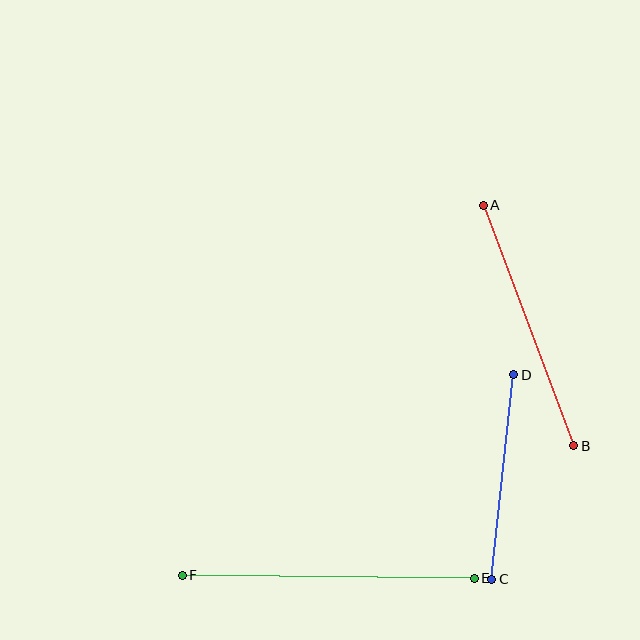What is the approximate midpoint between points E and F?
The midpoint is at approximately (328, 577) pixels.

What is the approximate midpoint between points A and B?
The midpoint is at approximately (529, 326) pixels.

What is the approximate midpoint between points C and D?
The midpoint is at approximately (503, 477) pixels.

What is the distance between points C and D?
The distance is approximately 206 pixels.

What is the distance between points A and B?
The distance is approximately 257 pixels.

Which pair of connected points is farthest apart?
Points E and F are farthest apart.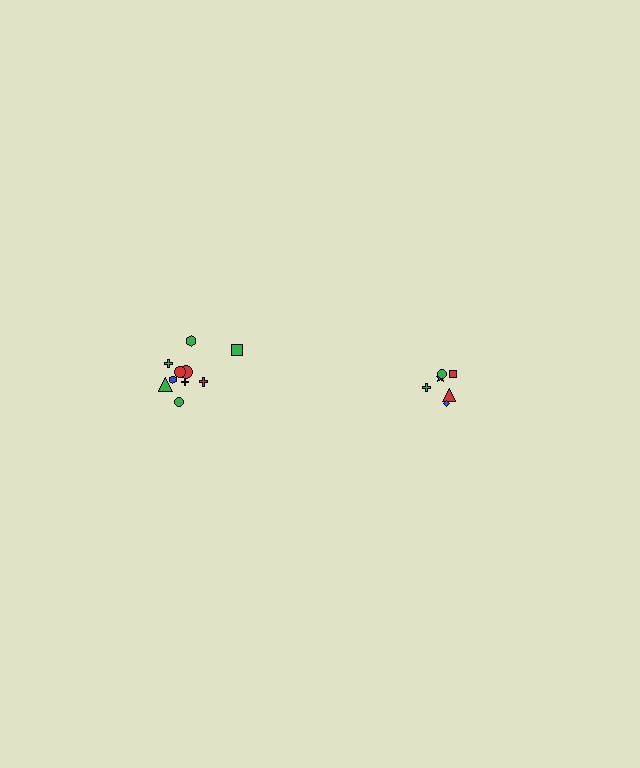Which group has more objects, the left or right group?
The left group.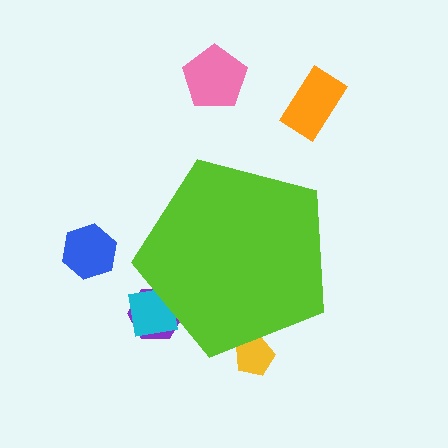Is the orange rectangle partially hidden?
No, the orange rectangle is fully visible.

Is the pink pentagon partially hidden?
No, the pink pentagon is fully visible.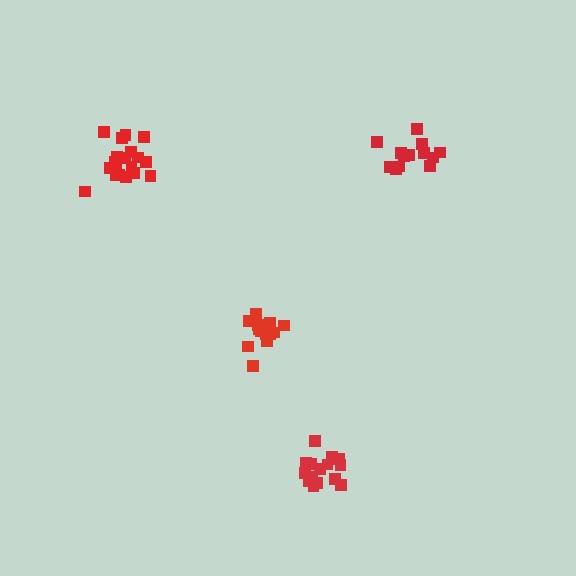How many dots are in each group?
Group 1: 15 dots, Group 2: 13 dots, Group 3: 19 dots, Group 4: 13 dots (60 total).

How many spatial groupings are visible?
There are 4 spatial groupings.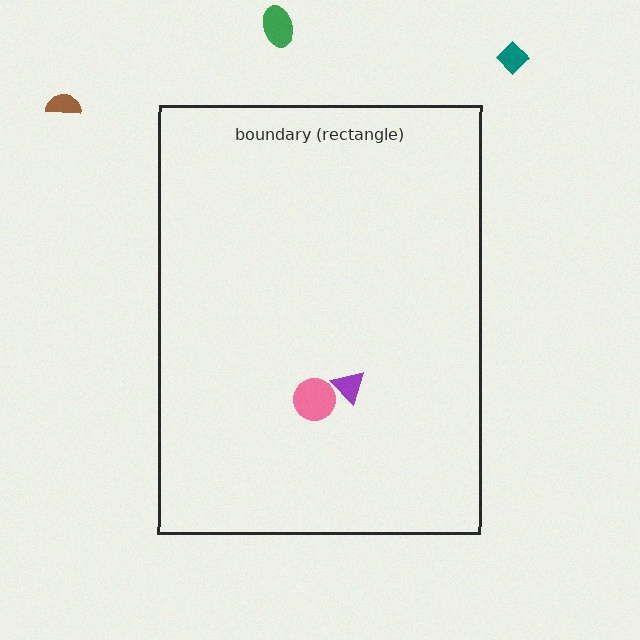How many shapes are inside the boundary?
2 inside, 3 outside.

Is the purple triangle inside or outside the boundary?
Inside.